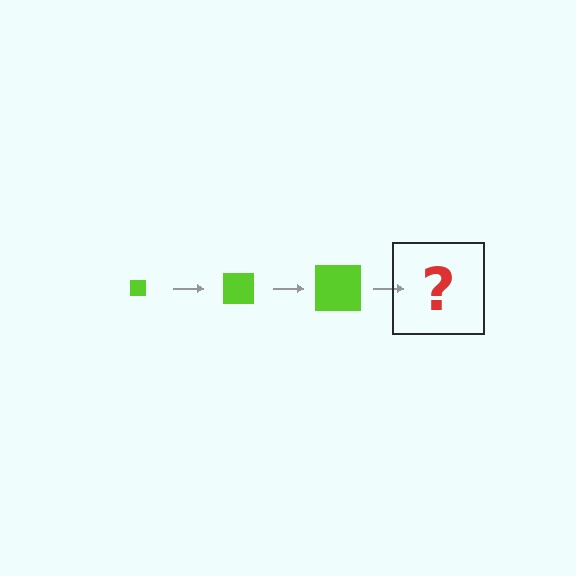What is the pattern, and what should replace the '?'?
The pattern is that the square gets progressively larger each step. The '?' should be a lime square, larger than the previous one.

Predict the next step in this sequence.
The next step is a lime square, larger than the previous one.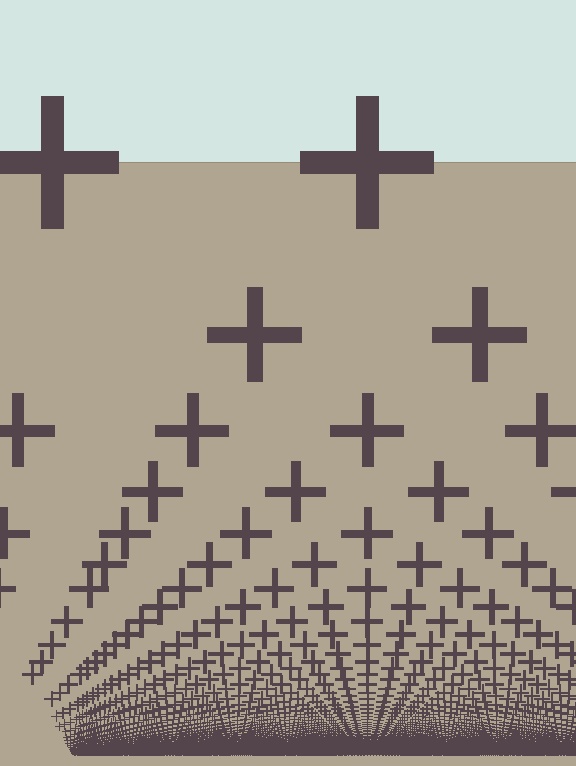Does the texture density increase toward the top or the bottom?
Density increases toward the bottom.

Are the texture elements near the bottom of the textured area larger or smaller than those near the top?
Smaller. The gradient is inverted — elements near the bottom are smaller and denser.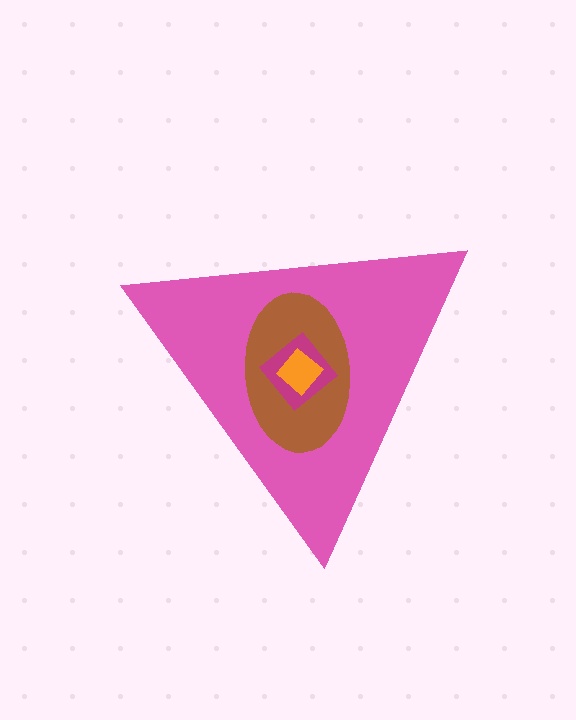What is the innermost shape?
The orange diamond.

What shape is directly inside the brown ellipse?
The magenta diamond.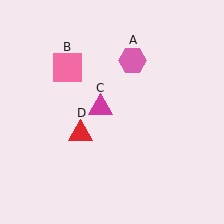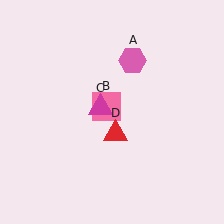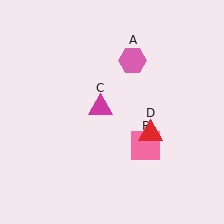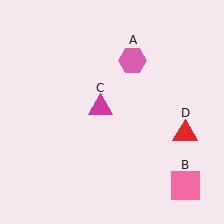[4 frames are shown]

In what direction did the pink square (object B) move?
The pink square (object B) moved down and to the right.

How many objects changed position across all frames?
2 objects changed position: pink square (object B), red triangle (object D).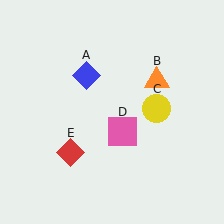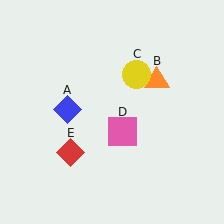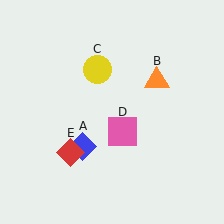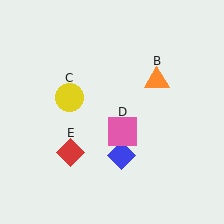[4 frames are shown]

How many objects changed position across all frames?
2 objects changed position: blue diamond (object A), yellow circle (object C).